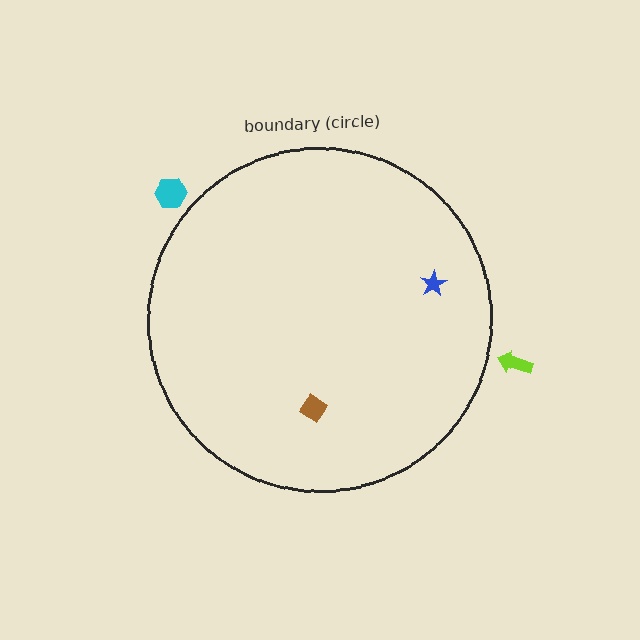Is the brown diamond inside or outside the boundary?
Inside.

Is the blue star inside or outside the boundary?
Inside.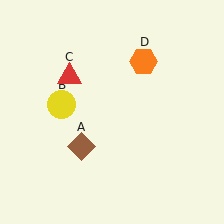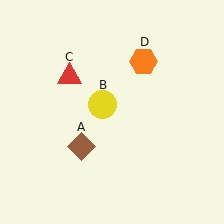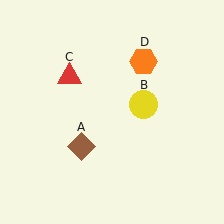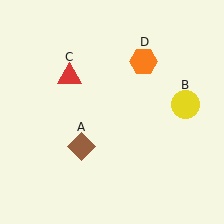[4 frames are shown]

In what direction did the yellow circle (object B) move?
The yellow circle (object B) moved right.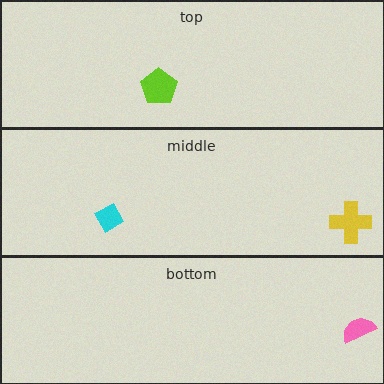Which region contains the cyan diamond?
The middle region.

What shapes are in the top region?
The lime pentagon.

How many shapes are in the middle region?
2.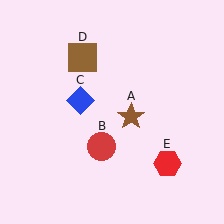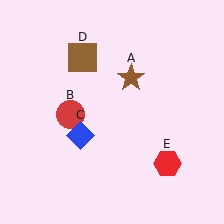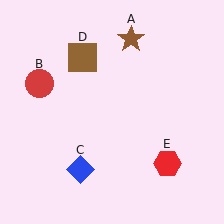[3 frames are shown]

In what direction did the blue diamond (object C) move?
The blue diamond (object C) moved down.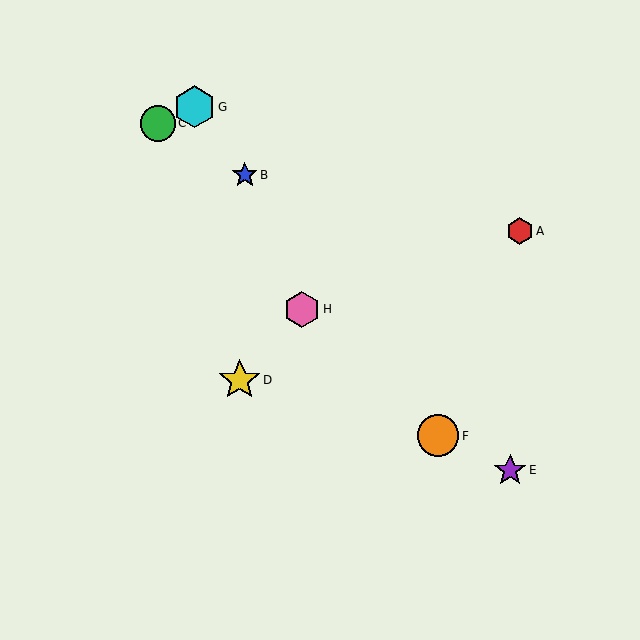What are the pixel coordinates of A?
Object A is at (520, 231).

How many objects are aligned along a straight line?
3 objects (B, F, G) are aligned along a straight line.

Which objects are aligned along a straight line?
Objects B, F, G are aligned along a straight line.